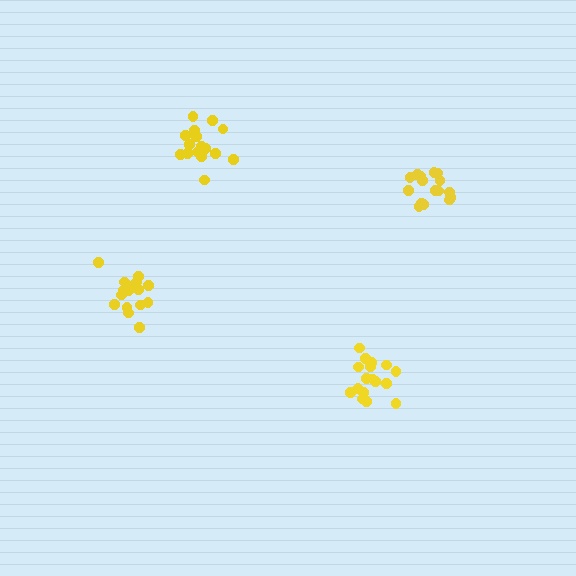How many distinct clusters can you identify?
There are 4 distinct clusters.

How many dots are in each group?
Group 1: 16 dots, Group 2: 16 dots, Group 3: 16 dots, Group 4: 17 dots (65 total).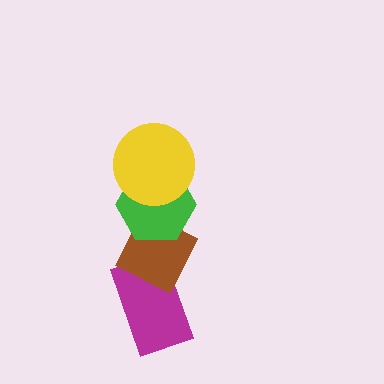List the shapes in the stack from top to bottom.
From top to bottom: the yellow circle, the green hexagon, the brown diamond, the magenta rectangle.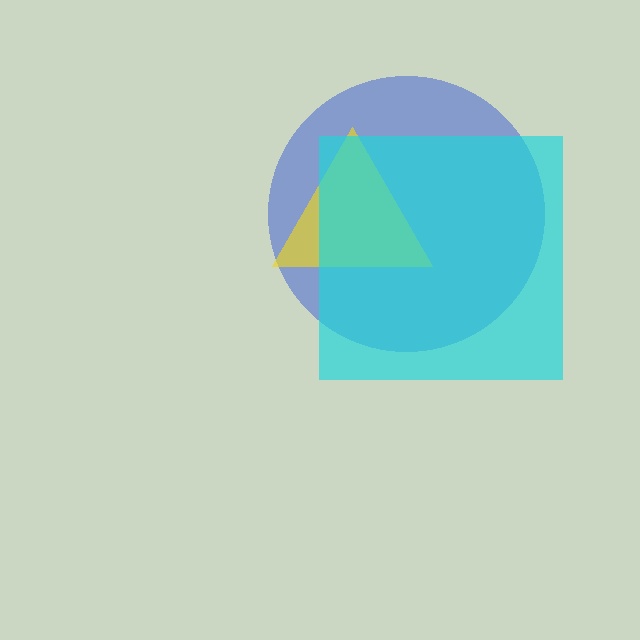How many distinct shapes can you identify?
There are 3 distinct shapes: a blue circle, a yellow triangle, a cyan square.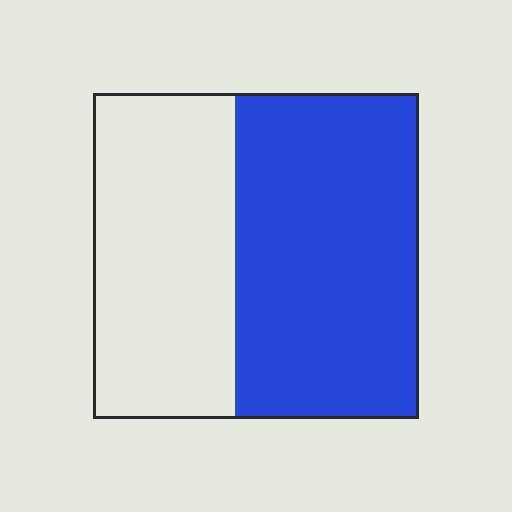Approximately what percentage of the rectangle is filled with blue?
Approximately 55%.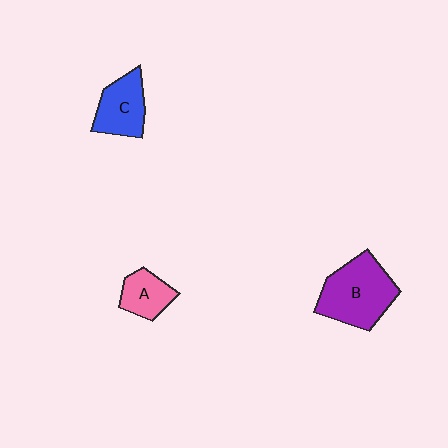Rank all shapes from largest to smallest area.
From largest to smallest: B (purple), C (blue), A (pink).